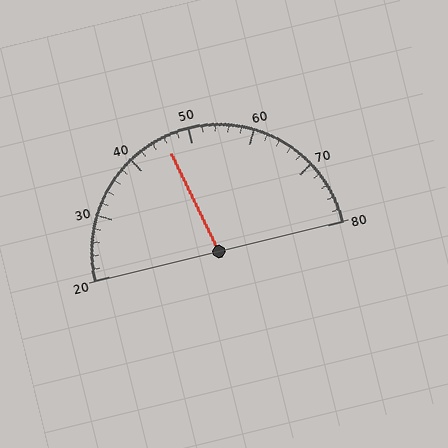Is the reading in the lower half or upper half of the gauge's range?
The reading is in the lower half of the range (20 to 80).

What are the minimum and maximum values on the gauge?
The gauge ranges from 20 to 80.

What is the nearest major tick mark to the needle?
The nearest major tick mark is 50.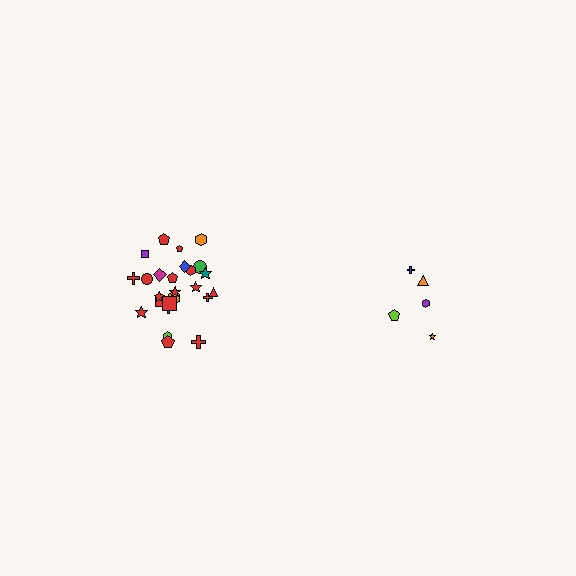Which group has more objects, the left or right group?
The left group.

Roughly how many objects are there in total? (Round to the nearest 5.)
Roughly 30 objects in total.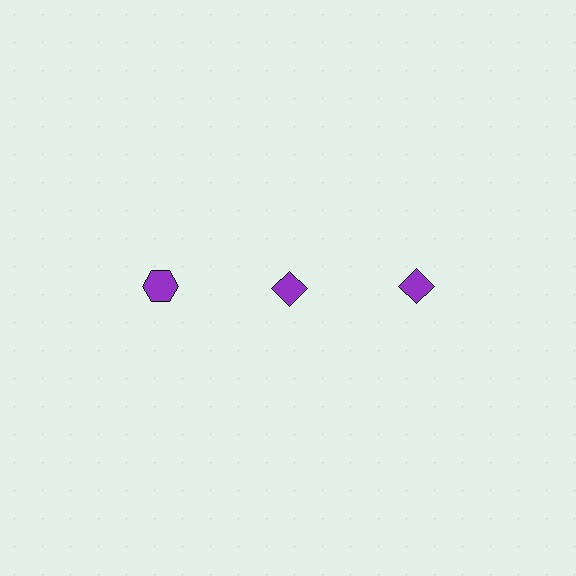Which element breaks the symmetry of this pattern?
The purple hexagon in the top row, leftmost column breaks the symmetry. All other shapes are purple diamonds.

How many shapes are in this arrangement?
There are 3 shapes arranged in a grid pattern.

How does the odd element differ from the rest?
It has a different shape: hexagon instead of diamond.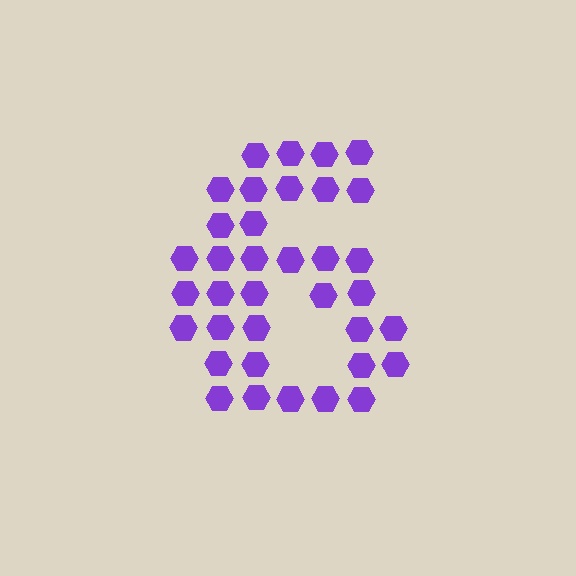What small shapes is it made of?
It is made of small hexagons.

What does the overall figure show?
The overall figure shows the digit 6.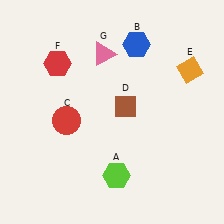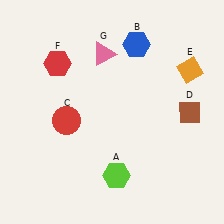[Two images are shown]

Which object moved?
The brown diamond (D) moved right.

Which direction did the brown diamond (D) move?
The brown diamond (D) moved right.